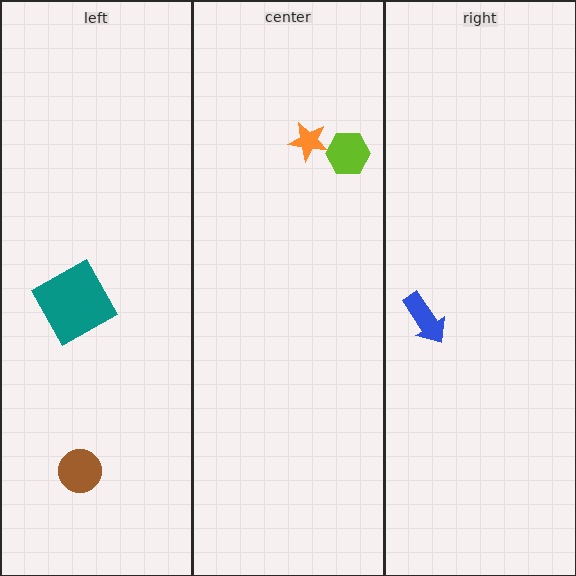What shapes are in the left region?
The teal square, the brown circle.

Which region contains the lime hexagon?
The center region.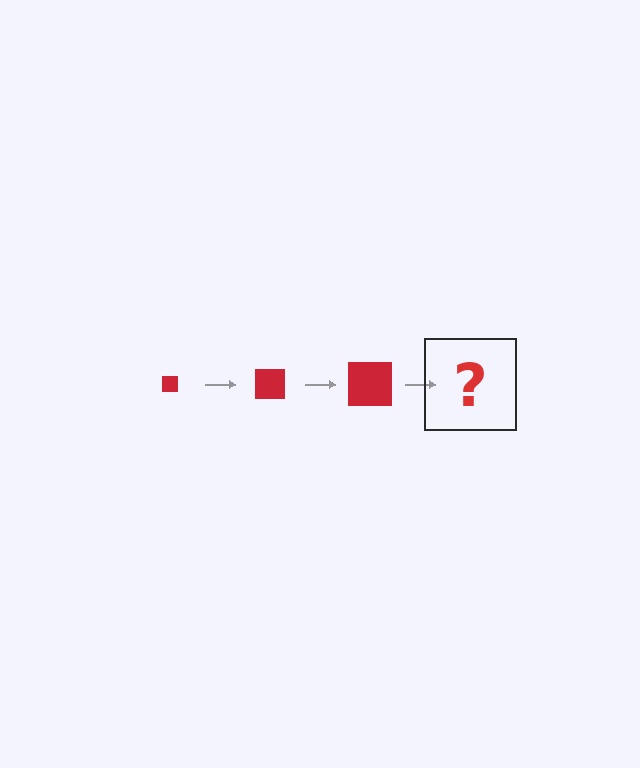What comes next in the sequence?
The next element should be a red square, larger than the previous one.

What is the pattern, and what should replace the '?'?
The pattern is that the square gets progressively larger each step. The '?' should be a red square, larger than the previous one.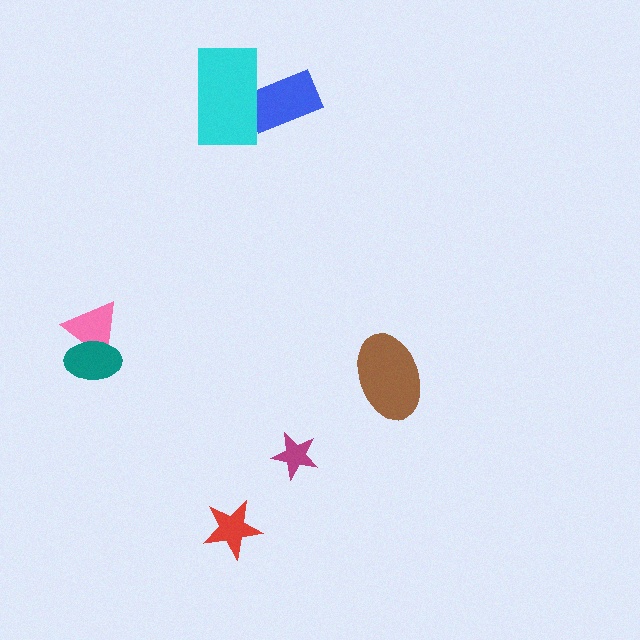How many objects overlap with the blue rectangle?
1 object overlaps with the blue rectangle.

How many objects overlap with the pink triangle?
1 object overlaps with the pink triangle.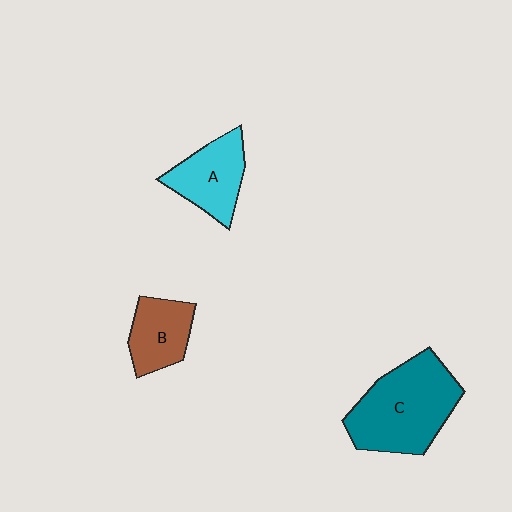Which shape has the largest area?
Shape C (teal).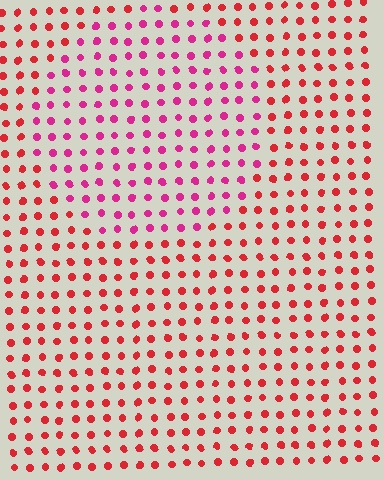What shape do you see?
I see a circle.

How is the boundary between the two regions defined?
The boundary is defined purely by a slight shift in hue (about 32 degrees). Spacing, size, and orientation are identical on both sides.